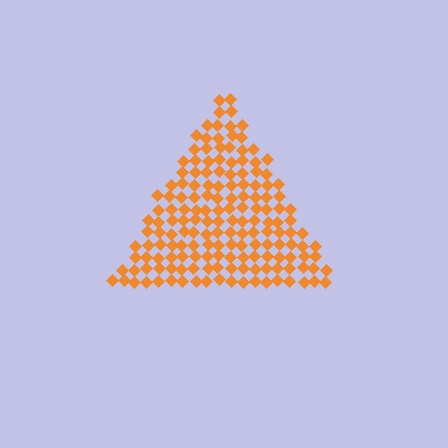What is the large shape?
The large shape is a triangle.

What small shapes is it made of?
It is made of small diamonds.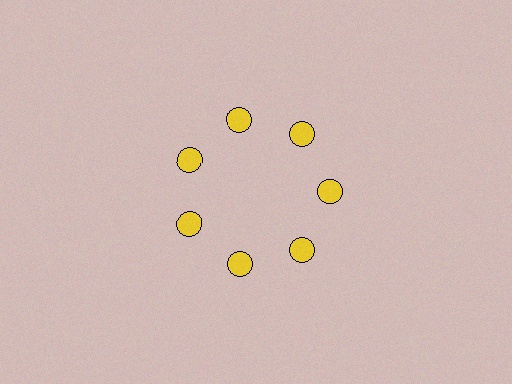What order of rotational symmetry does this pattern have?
This pattern has 7-fold rotational symmetry.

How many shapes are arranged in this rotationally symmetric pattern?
There are 7 shapes, arranged in 7 groups of 1.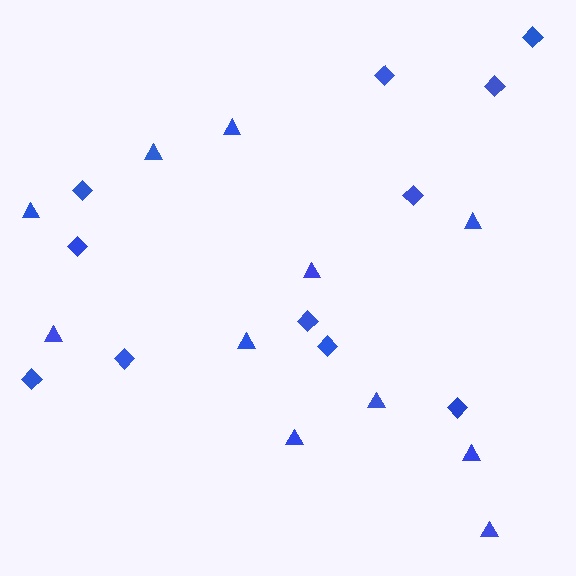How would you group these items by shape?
There are 2 groups: one group of triangles (11) and one group of diamonds (11).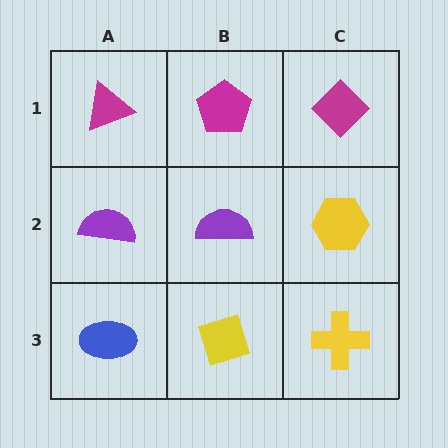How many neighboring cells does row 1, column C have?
2.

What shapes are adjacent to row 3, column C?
A yellow hexagon (row 2, column C), a yellow diamond (row 3, column B).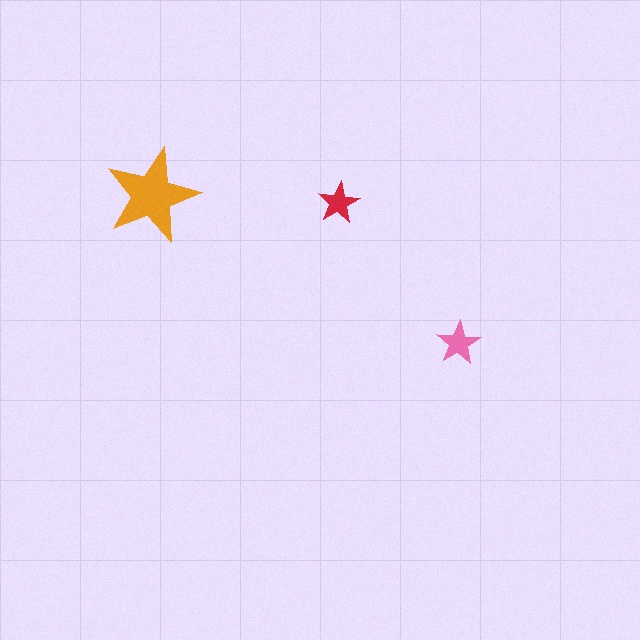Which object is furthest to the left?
The orange star is leftmost.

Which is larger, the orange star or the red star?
The orange one.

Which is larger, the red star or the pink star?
The pink one.